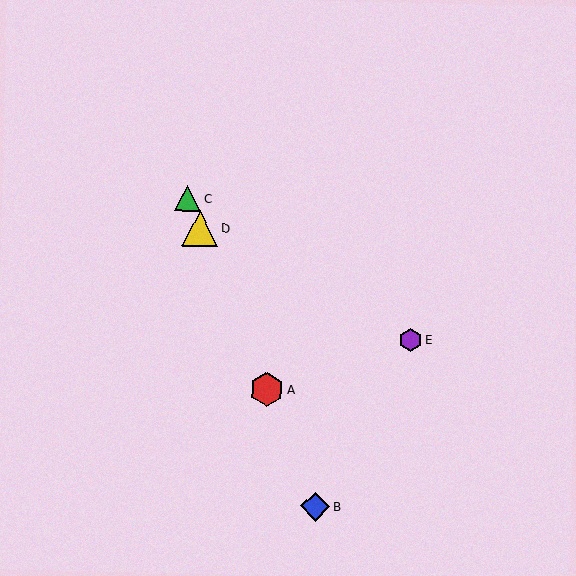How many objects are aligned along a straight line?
4 objects (A, B, C, D) are aligned along a straight line.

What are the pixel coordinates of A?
Object A is at (267, 389).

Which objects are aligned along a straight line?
Objects A, B, C, D are aligned along a straight line.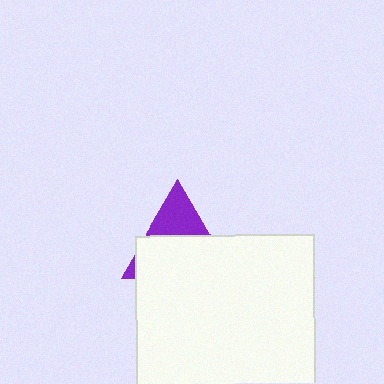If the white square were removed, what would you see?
You would see the complete purple triangle.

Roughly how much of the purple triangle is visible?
A small part of it is visible (roughly 36%).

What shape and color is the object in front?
The object in front is a white square.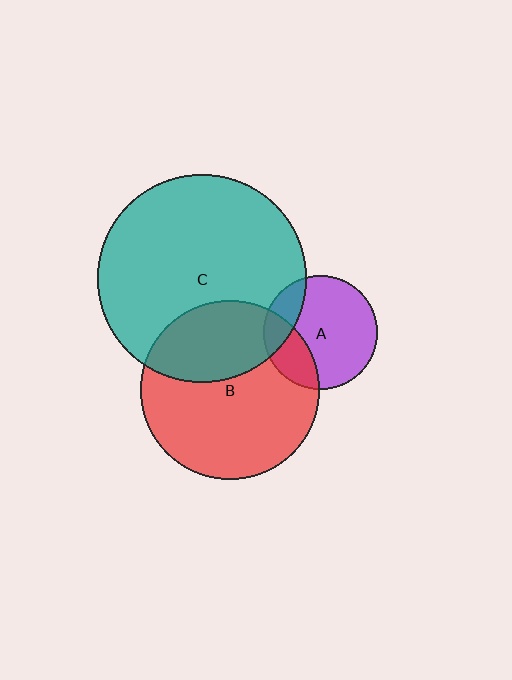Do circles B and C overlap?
Yes.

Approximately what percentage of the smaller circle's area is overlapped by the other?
Approximately 35%.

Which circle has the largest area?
Circle C (teal).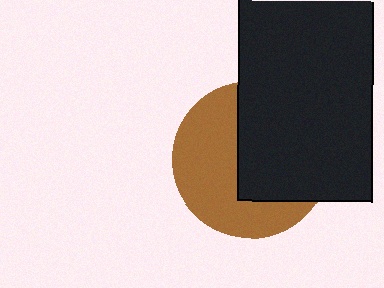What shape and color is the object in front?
The object in front is a black rectangle.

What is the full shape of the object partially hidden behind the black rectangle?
The partially hidden object is a brown circle.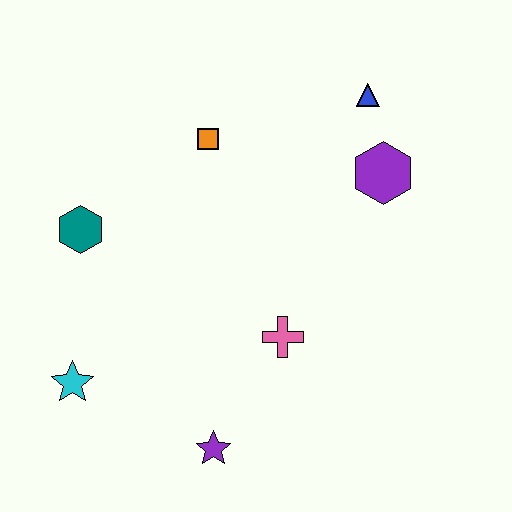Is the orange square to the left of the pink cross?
Yes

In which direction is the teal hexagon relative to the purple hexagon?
The teal hexagon is to the left of the purple hexagon.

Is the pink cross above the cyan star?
Yes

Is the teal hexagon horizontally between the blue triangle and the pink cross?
No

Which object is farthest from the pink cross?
The blue triangle is farthest from the pink cross.